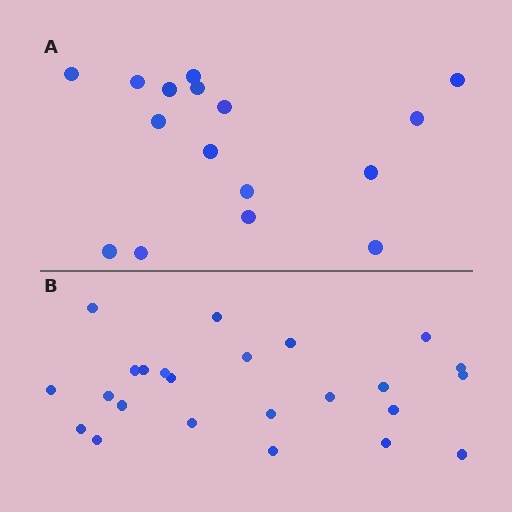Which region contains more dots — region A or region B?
Region B (the bottom region) has more dots.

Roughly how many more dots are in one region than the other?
Region B has roughly 8 or so more dots than region A.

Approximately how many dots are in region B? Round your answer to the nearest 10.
About 20 dots. (The exact count is 24, which rounds to 20.)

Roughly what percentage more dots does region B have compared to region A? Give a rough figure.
About 50% more.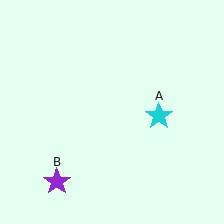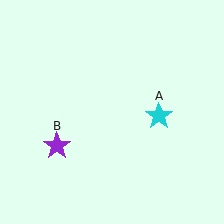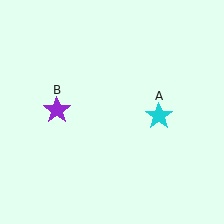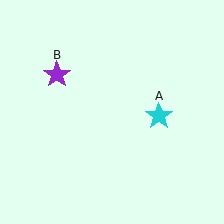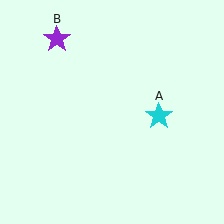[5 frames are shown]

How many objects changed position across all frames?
1 object changed position: purple star (object B).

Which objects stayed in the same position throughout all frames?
Cyan star (object A) remained stationary.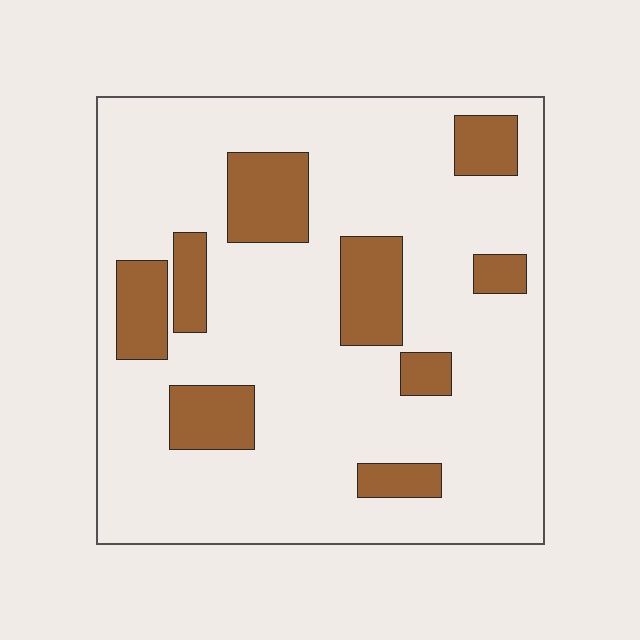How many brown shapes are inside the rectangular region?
9.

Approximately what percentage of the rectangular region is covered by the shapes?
Approximately 20%.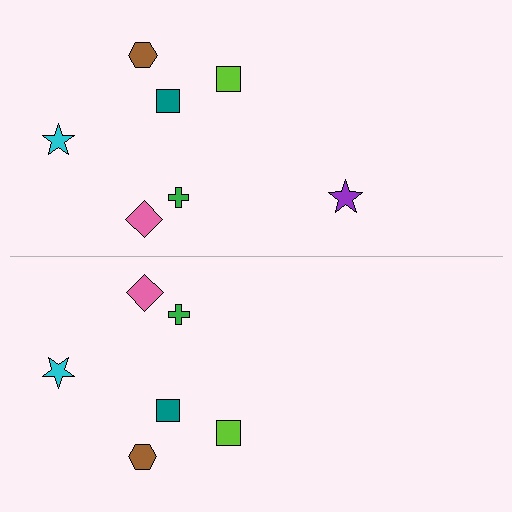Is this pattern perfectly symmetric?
No, the pattern is not perfectly symmetric. A purple star is missing from the bottom side.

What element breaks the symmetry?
A purple star is missing from the bottom side.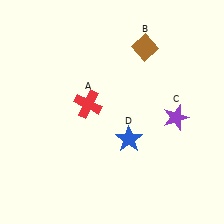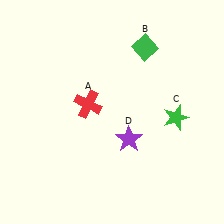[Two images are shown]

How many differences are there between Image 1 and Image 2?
There are 3 differences between the two images.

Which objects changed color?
B changed from brown to green. C changed from purple to green. D changed from blue to purple.